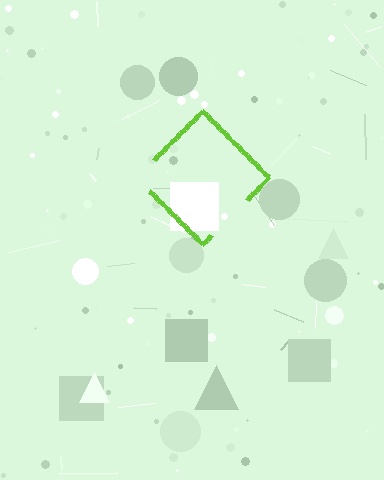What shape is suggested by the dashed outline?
The dashed outline suggests a diamond.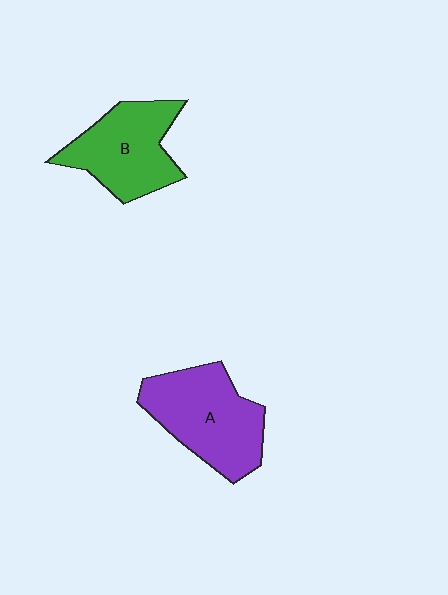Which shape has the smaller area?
Shape B (green).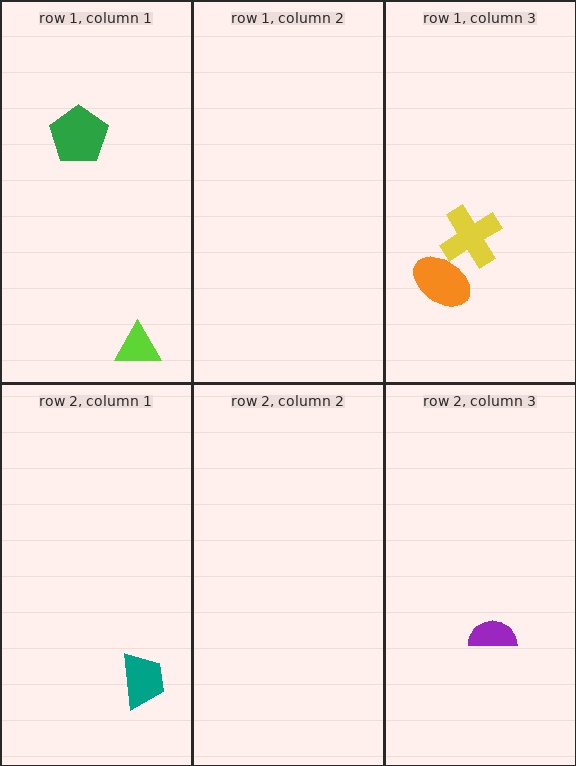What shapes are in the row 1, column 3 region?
The orange ellipse, the yellow cross.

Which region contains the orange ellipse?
The row 1, column 3 region.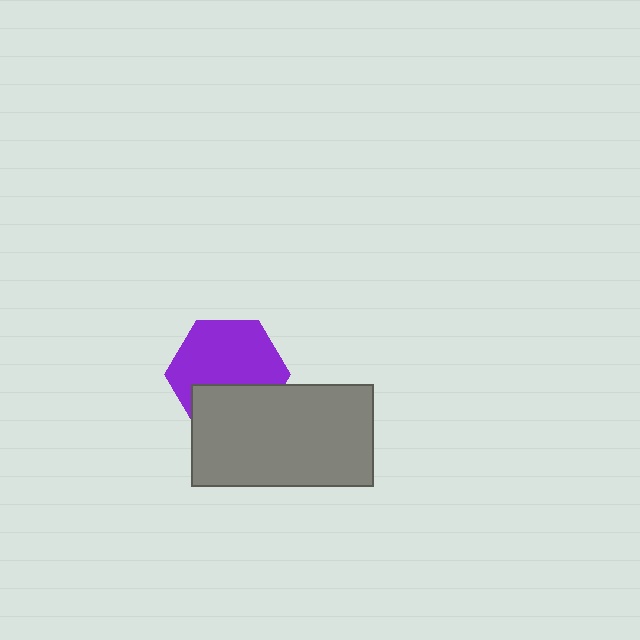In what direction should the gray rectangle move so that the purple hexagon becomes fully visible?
The gray rectangle should move down. That is the shortest direction to clear the overlap and leave the purple hexagon fully visible.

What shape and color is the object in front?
The object in front is a gray rectangle.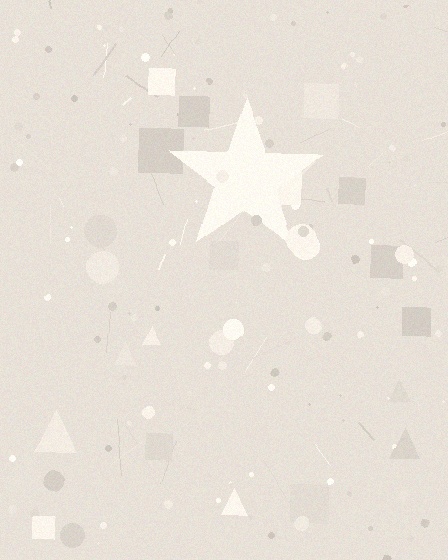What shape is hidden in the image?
A star is hidden in the image.